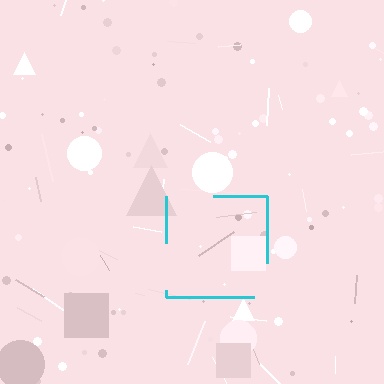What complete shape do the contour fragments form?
The contour fragments form a square.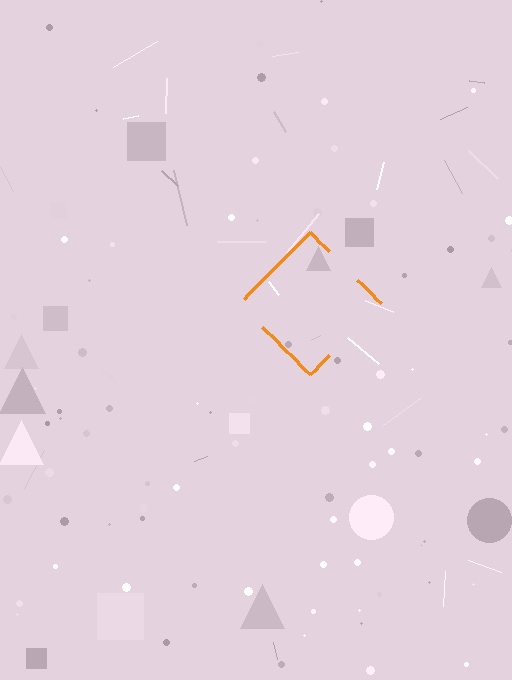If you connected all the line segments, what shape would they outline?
They would outline a diamond.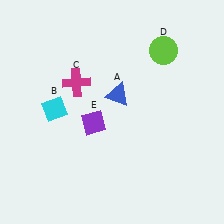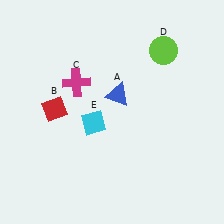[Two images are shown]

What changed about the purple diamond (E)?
In Image 1, E is purple. In Image 2, it changed to cyan.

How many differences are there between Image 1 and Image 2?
There are 2 differences between the two images.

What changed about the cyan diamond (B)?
In Image 1, B is cyan. In Image 2, it changed to red.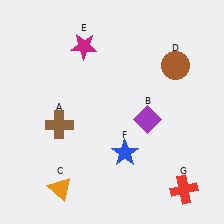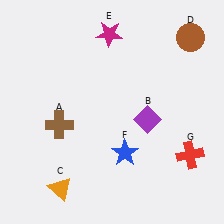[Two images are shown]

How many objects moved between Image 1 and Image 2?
3 objects moved between the two images.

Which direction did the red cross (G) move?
The red cross (G) moved up.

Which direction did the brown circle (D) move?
The brown circle (D) moved up.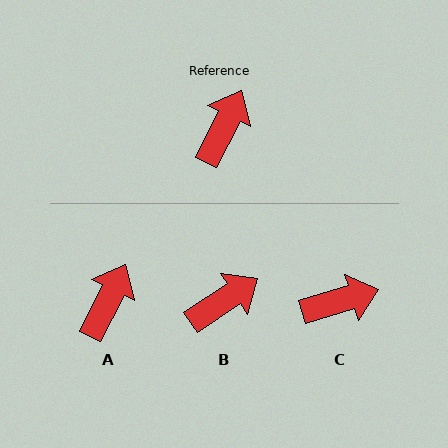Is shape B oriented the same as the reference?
No, it is off by about 30 degrees.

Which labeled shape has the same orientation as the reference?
A.